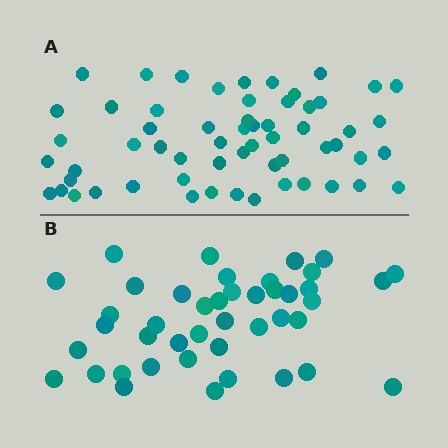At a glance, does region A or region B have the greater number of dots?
Region A (the top region) has more dots.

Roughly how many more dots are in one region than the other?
Region A has approximately 15 more dots than region B.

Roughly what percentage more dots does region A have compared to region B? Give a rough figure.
About 35% more.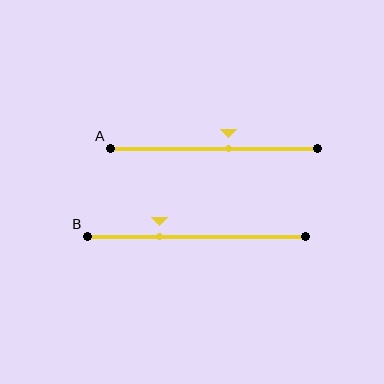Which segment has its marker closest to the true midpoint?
Segment A has its marker closest to the true midpoint.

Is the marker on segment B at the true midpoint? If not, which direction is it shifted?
No, the marker on segment B is shifted to the left by about 17% of the segment length.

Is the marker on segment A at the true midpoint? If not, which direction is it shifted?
No, the marker on segment A is shifted to the right by about 7% of the segment length.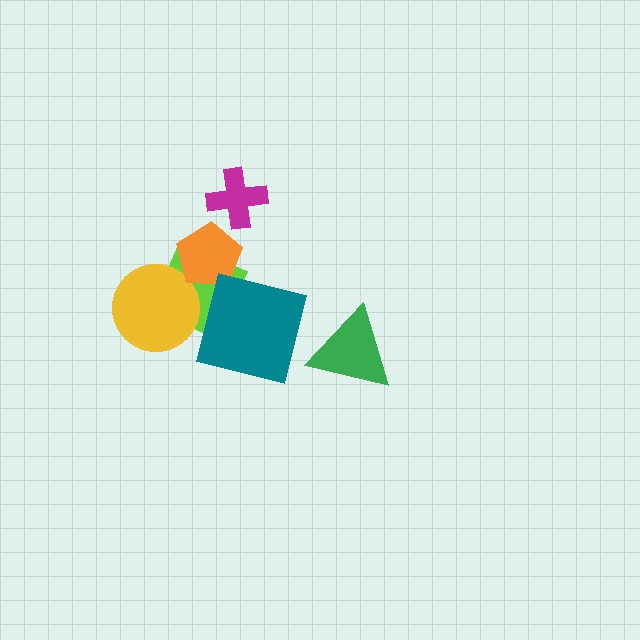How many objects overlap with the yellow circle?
1 object overlaps with the yellow circle.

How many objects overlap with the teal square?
1 object overlaps with the teal square.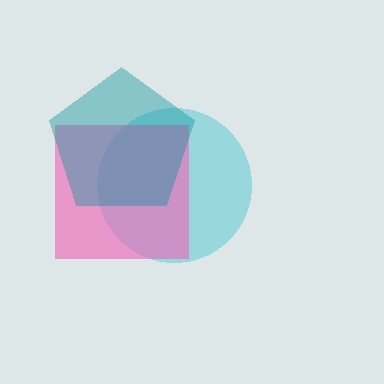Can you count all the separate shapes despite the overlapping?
Yes, there are 3 separate shapes.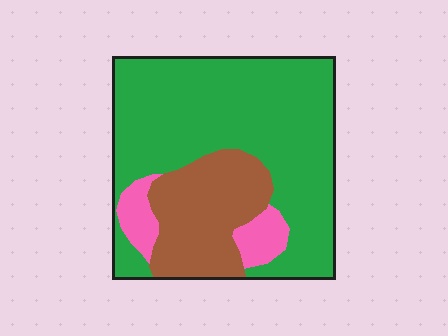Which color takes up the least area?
Pink, at roughly 10%.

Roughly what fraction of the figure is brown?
Brown takes up less than a quarter of the figure.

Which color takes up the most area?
Green, at roughly 65%.